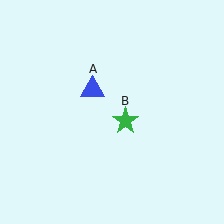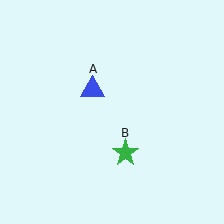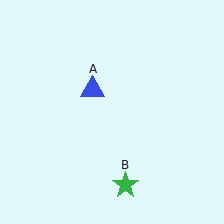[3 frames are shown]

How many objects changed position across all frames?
1 object changed position: green star (object B).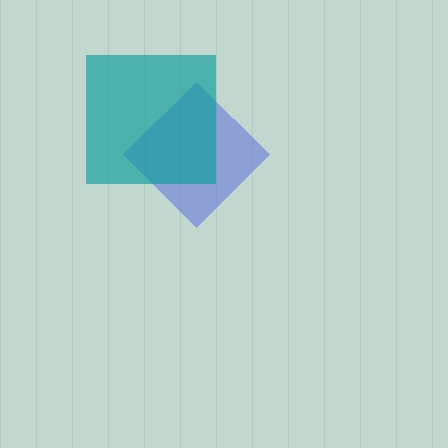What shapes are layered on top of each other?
The layered shapes are: a blue diamond, a teal square.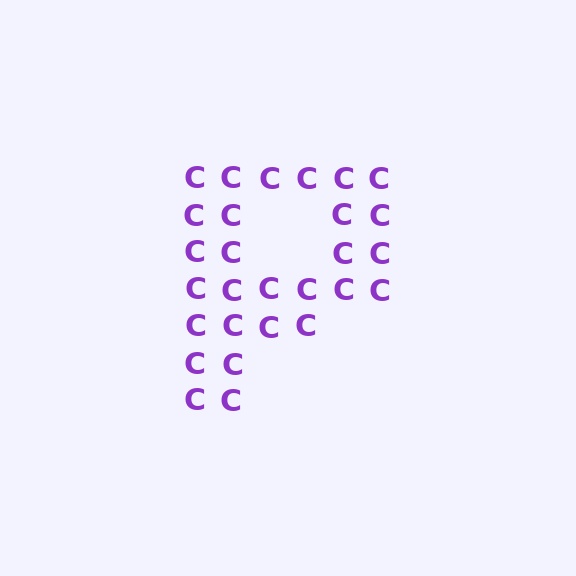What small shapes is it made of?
It is made of small letter C's.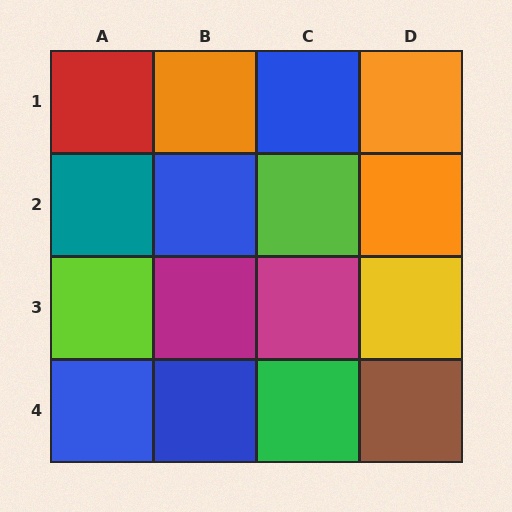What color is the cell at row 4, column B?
Blue.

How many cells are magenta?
2 cells are magenta.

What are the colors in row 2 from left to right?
Teal, blue, lime, orange.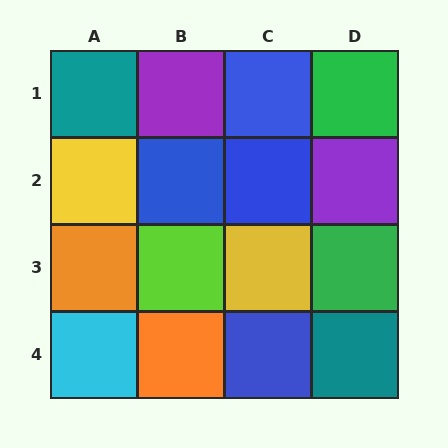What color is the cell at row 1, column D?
Green.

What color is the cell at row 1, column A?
Teal.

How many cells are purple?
2 cells are purple.